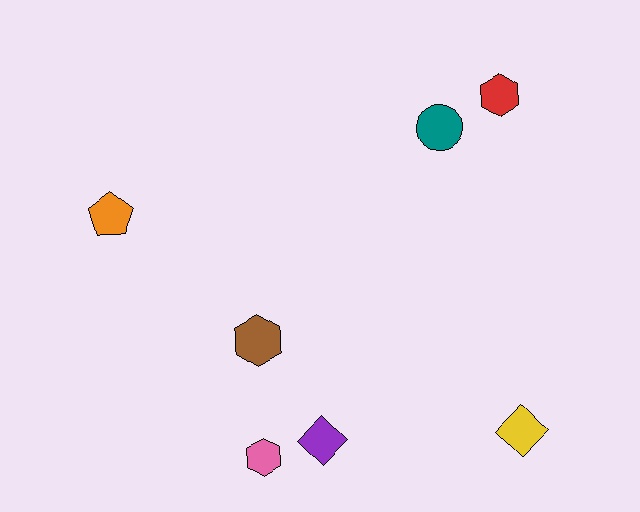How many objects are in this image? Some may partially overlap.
There are 7 objects.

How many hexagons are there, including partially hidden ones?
There are 3 hexagons.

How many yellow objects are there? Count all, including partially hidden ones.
There is 1 yellow object.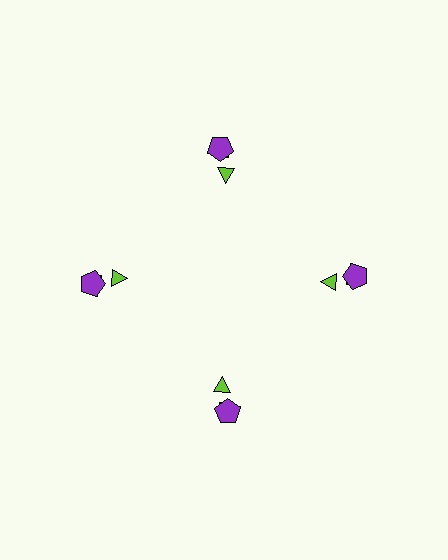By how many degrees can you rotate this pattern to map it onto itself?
The pattern maps onto itself every 90 degrees of rotation.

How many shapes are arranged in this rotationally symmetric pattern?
There are 12 shapes, arranged in 4 groups of 3.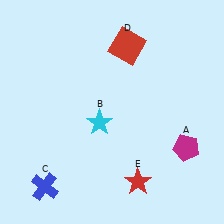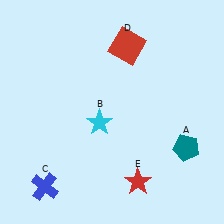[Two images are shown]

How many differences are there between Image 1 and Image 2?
There is 1 difference between the two images.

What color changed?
The pentagon (A) changed from magenta in Image 1 to teal in Image 2.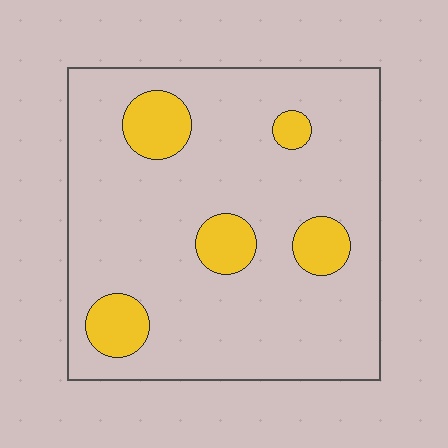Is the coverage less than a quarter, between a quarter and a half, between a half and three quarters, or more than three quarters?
Less than a quarter.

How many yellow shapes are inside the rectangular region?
5.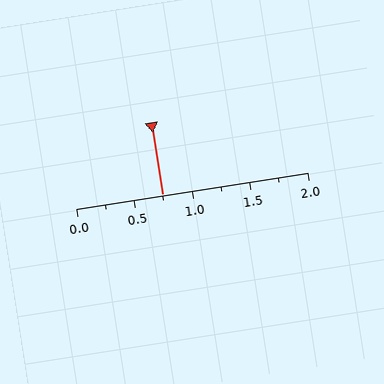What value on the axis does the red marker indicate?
The marker indicates approximately 0.75.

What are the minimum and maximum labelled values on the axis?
The axis runs from 0.0 to 2.0.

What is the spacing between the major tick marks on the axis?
The major ticks are spaced 0.5 apart.